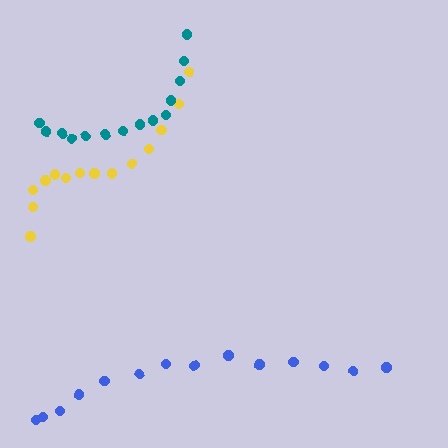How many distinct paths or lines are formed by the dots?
There are 3 distinct paths.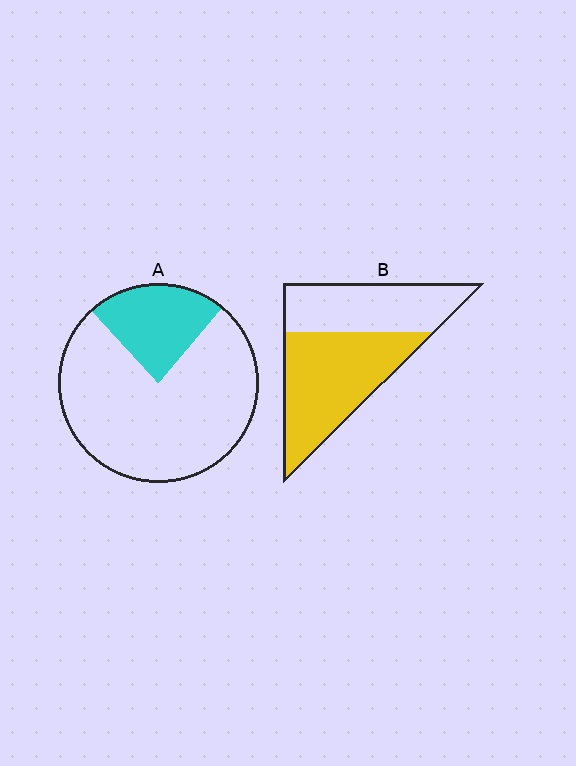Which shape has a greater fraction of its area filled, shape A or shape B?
Shape B.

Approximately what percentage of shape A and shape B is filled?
A is approximately 25% and B is approximately 55%.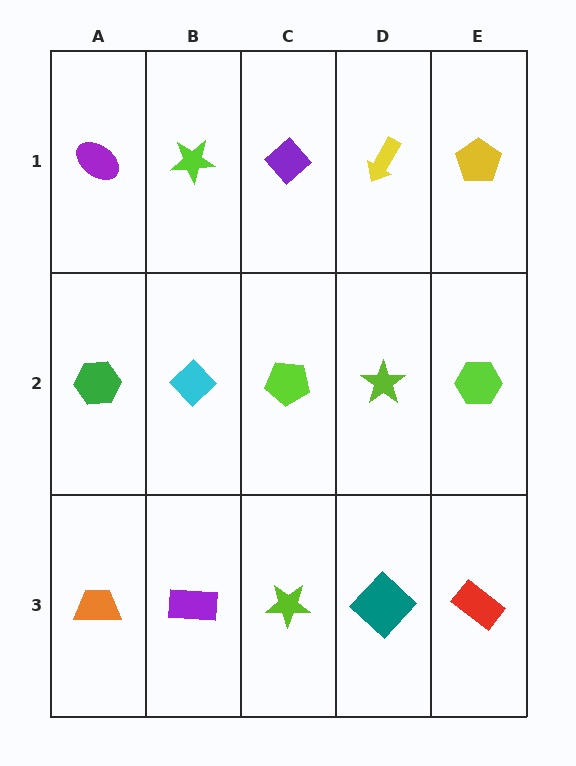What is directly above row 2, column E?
A yellow pentagon.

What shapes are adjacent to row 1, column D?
A lime star (row 2, column D), a purple diamond (row 1, column C), a yellow pentagon (row 1, column E).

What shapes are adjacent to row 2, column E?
A yellow pentagon (row 1, column E), a red rectangle (row 3, column E), a lime star (row 2, column D).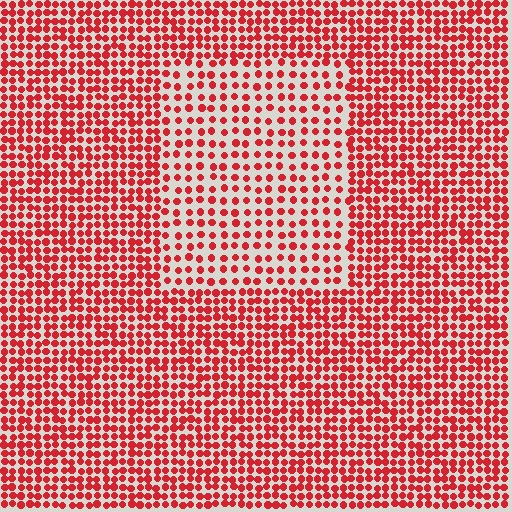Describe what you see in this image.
The image contains small red elements arranged at two different densities. A rectangle-shaped region is visible where the elements are less densely packed than the surrounding area.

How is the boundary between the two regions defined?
The boundary is defined by a change in element density (approximately 1.8x ratio). All elements are the same color, size, and shape.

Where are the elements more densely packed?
The elements are more densely packed outside the rectangle boundary.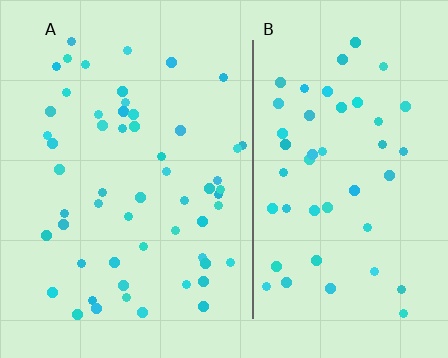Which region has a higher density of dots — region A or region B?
A (the left).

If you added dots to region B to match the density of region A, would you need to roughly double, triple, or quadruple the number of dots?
Approximately double.